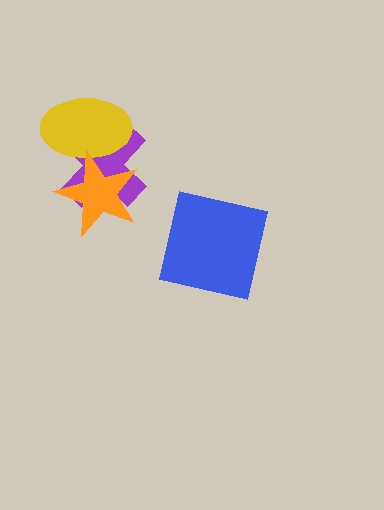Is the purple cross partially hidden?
Yes, it is partially covered by another shape.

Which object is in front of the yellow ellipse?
The orange star is in front of the yellow ellipse.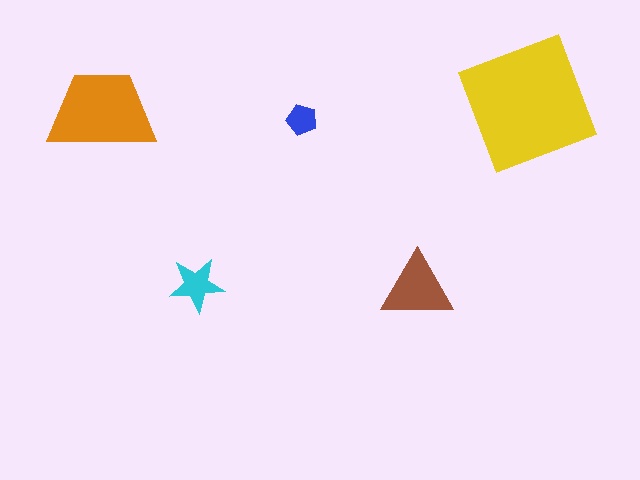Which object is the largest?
The yellow square.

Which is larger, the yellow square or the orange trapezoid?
The yellow square.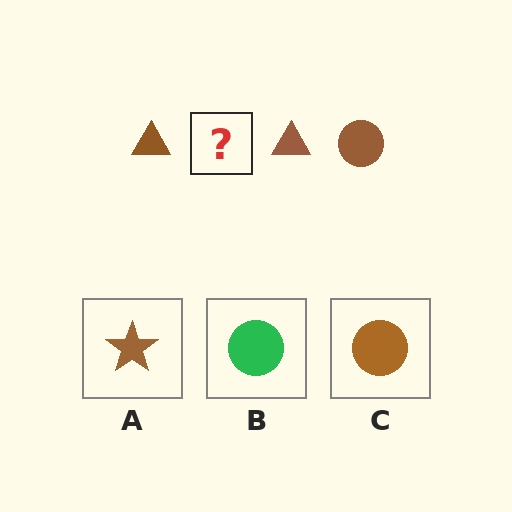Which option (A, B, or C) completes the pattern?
C.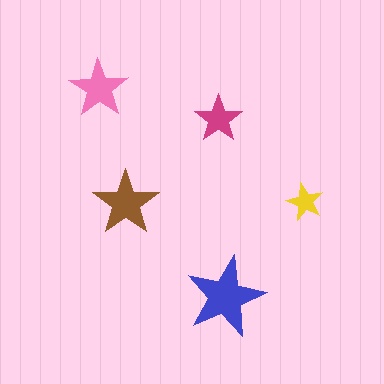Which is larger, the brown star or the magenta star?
The brown one.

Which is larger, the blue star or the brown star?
The blue one.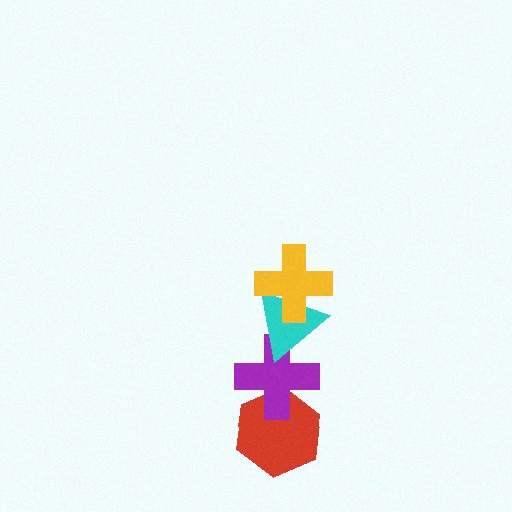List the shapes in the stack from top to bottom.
From top to bottom: the yellow cross, the cyan triangle, the purple cross, the red hexagon.